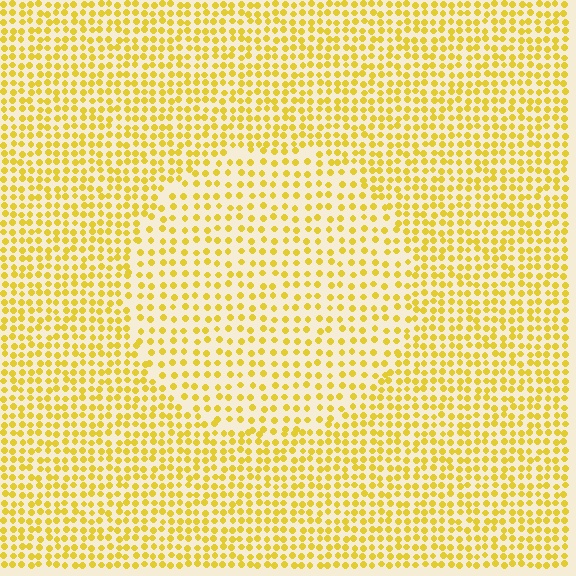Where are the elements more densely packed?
The elements are more densely packed outside the circle boundary.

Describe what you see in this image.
The image contains small yellow elements arranged at two different densities. A circle-shaped region is visible where the elements are less densely packed than the surrounding area.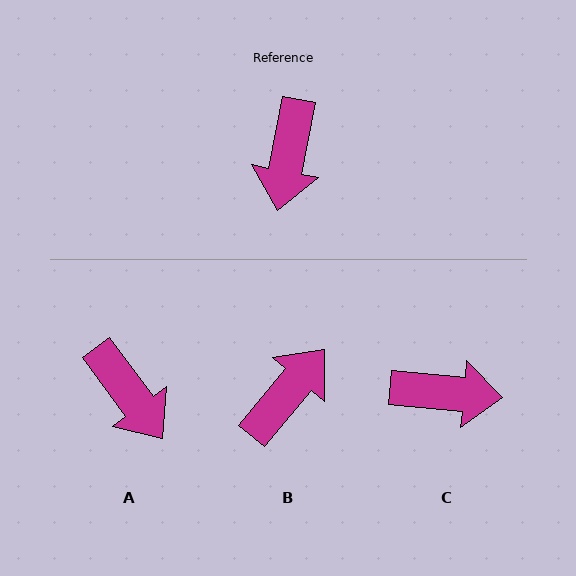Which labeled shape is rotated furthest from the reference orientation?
B, about 151 degrees away.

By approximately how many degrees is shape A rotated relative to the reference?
Approximately 47 degrees counter-clockwise.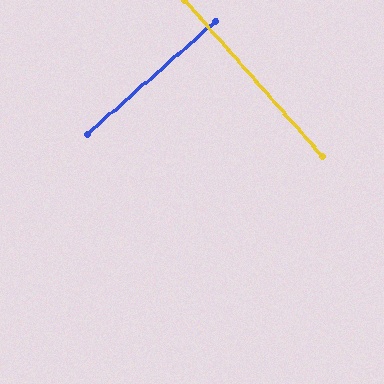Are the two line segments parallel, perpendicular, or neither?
Perpendicular — they meet at approximately 90°.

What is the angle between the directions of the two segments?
Approximately 90 degrees.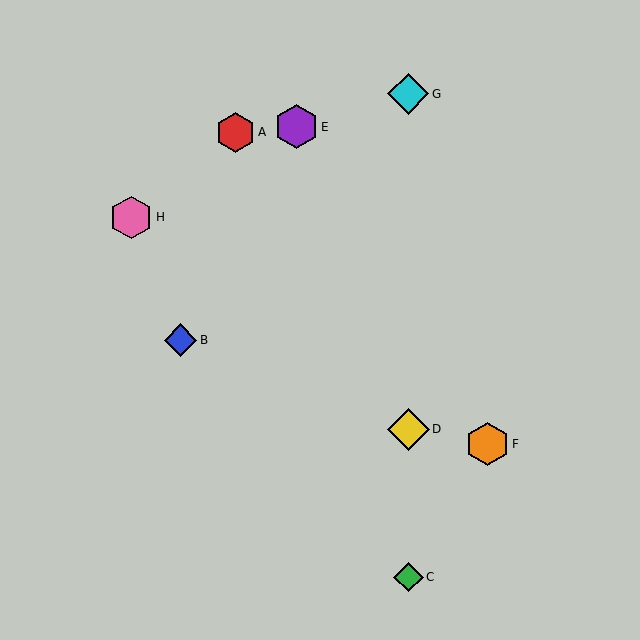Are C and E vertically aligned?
No, C is at x≈408 and E is at x≈296.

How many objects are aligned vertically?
3 objects (C, D, G) are aligned vertically.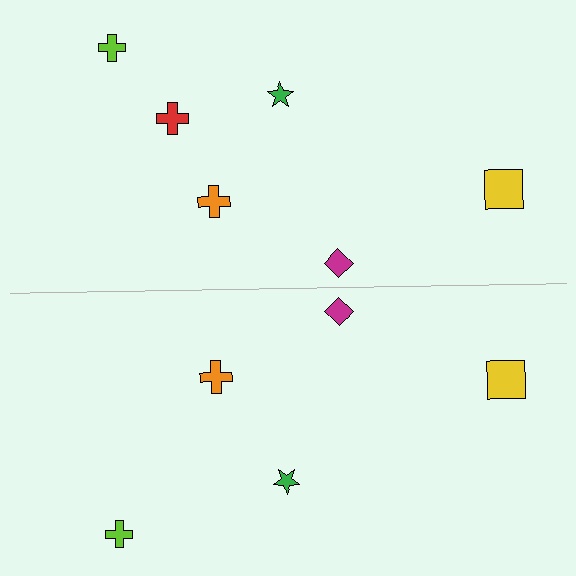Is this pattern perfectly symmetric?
No, the pattern is not perfectly symmetric. A red cross is missing from the bottom side.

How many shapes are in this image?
There are 11 shapes in this image.